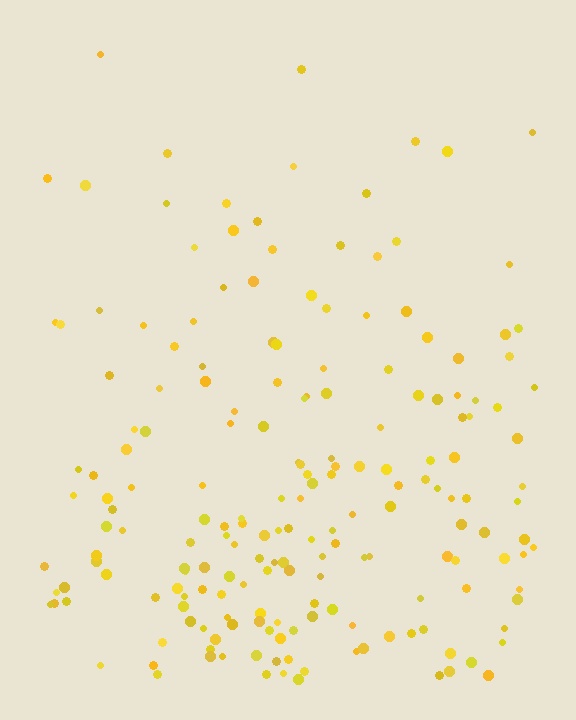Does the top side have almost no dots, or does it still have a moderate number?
Still a moderate number, just noticeably fewer than the bottom.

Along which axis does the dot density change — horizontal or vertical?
Vertical.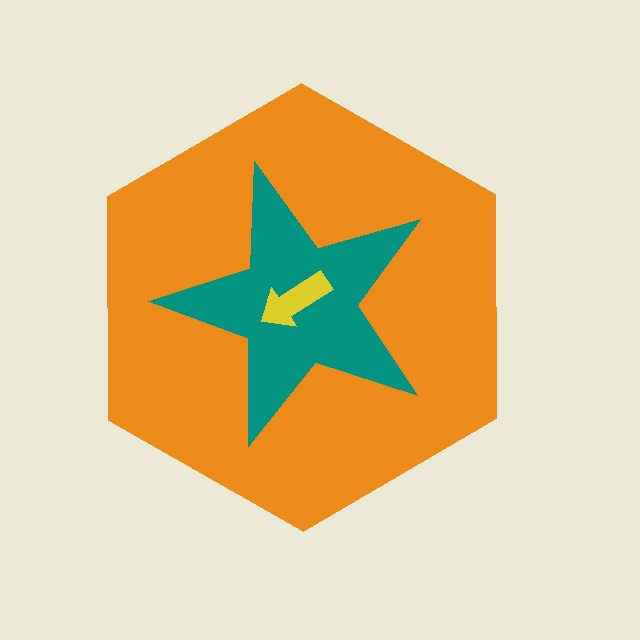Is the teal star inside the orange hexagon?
Yes.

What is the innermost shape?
The yellow arrow.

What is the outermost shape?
The orange hexagon.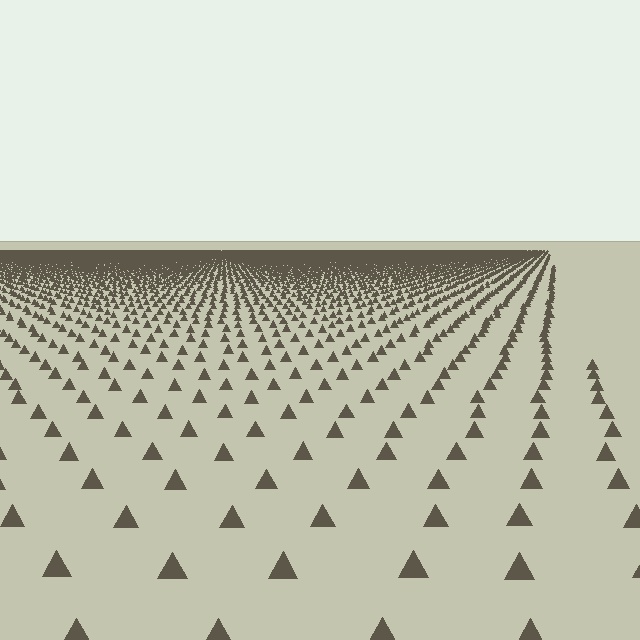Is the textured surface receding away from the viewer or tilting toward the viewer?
The surface is receding away from the viewer. Texture elements get smaller and denser toward the top.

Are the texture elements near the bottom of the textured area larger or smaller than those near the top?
Larger. Near the bottom, elements are closer to the viewer and appear at a bigger on-screen size.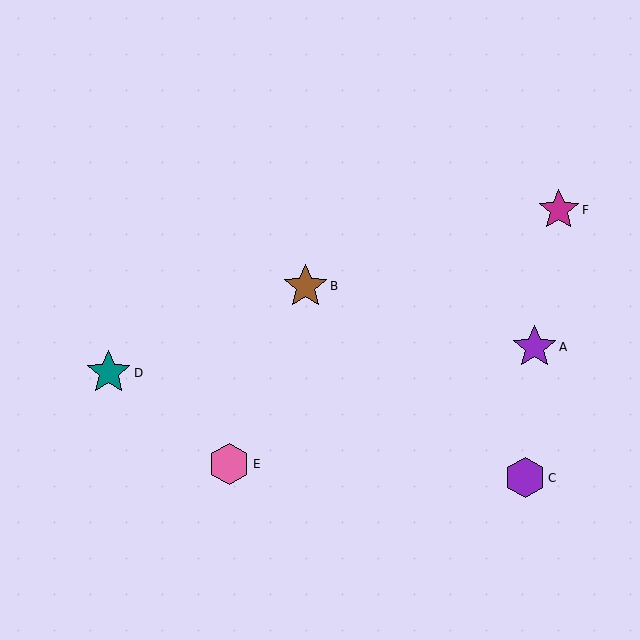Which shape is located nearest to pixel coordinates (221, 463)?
The pink hexagon (labeled E) at (229, 464) is nearest to that location.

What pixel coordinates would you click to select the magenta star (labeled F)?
Click at (559, 210) to select the magenta star F.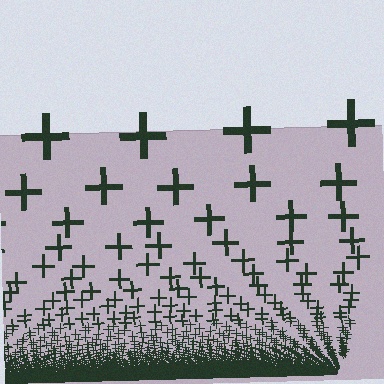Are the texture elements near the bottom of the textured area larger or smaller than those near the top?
Smaller. The gradient is inverted — elements near the bottom are smaller and denser.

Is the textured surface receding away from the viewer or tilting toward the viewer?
The surface appears to tilt toward the viewer. Texture elements get larger and sparser toward the top.